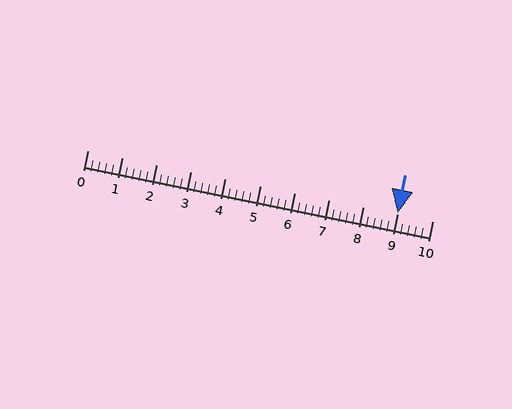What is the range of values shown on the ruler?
The ruler shows values from 0 to 10.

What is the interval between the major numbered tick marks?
The major tick marks are spaced 1 units apart.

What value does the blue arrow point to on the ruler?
The blue arrow points to approximately 9.0.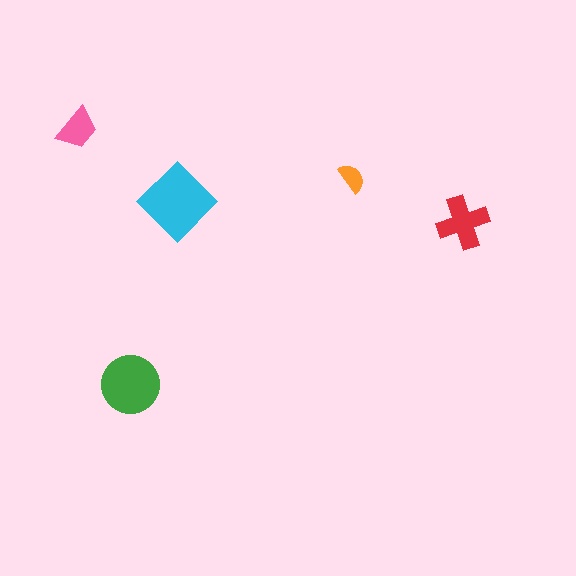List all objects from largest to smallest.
The cyan diamond, the green circle, the red cross, the pink trapezoid, the orange semicircle.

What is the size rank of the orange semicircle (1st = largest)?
5th.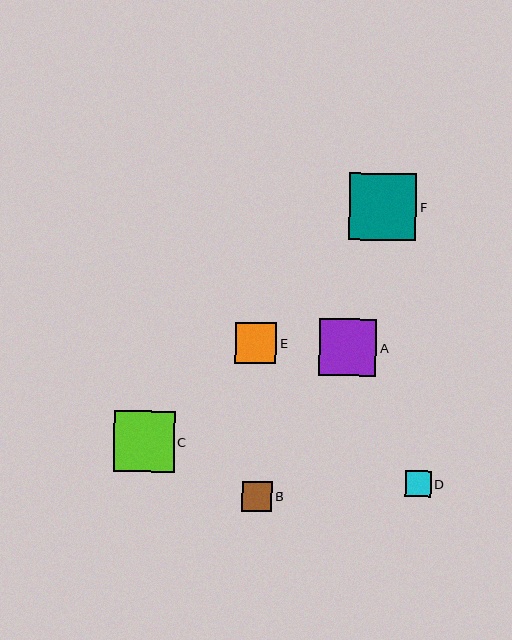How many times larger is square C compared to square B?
Square C is approximately 2.0 times the size of square B.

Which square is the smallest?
Square D is the smallest with a size of approximately 26 pixels.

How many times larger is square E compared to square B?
Square E is approximately 1.4 times the size of square B.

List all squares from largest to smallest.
From largest to smallest: F, C, A, E, B, D.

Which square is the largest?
Square F is the largest with a size of approximately 67 pixels.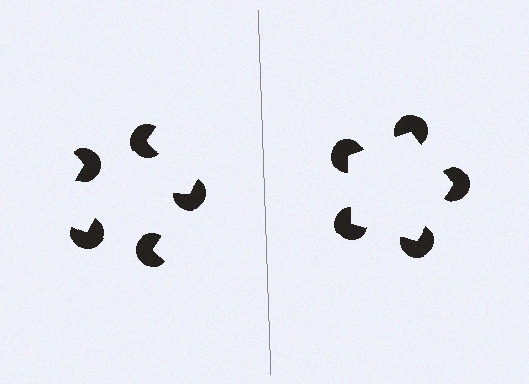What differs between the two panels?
The pac-man discs are positioned identically on both sides; only the wedge orientations differ. On the right they align to a pentagon; on the left they are misaligned.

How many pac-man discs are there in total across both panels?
10 — 5 on each side.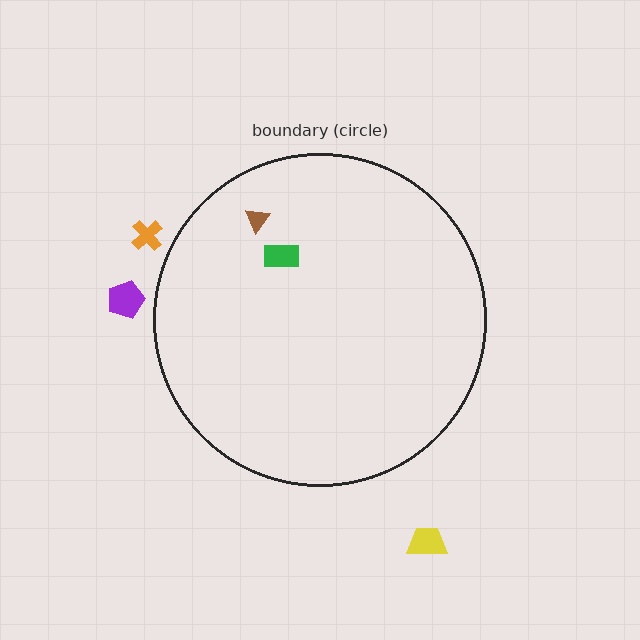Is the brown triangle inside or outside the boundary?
Inside.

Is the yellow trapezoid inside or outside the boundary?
Outside.